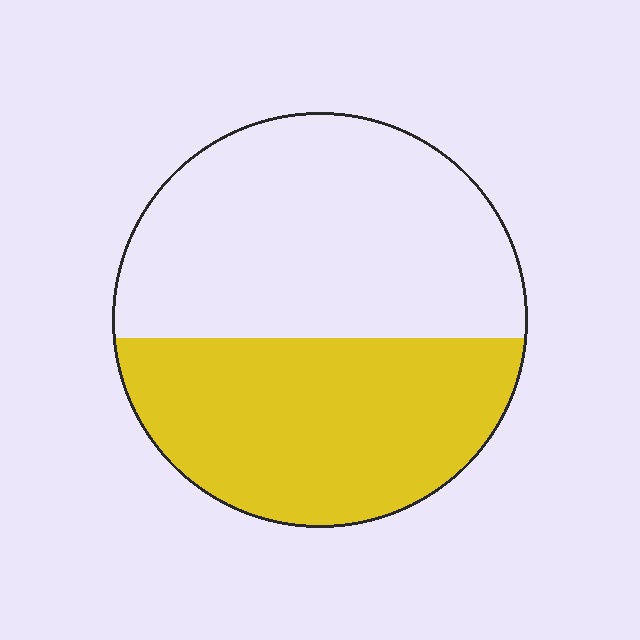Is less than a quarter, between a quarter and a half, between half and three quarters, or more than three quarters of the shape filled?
Between a quarter and a half.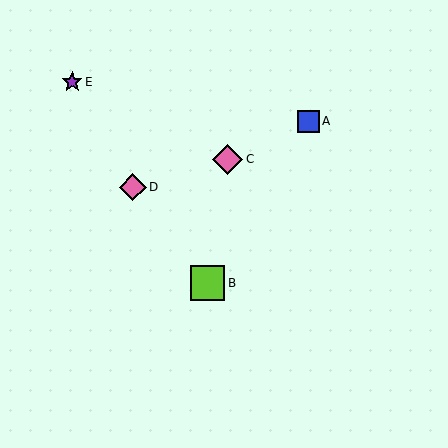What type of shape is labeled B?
Shape B is a lime square.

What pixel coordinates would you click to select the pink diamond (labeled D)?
Click at (133, 187) to select the pink diamond D.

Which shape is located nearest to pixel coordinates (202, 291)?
The lime square (labeled B) at (207, 283) is nearest to that location.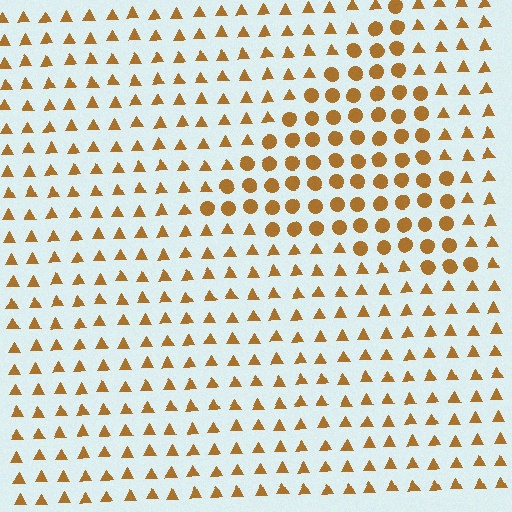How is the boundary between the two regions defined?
The boundary is defined by a change in element shape: circles inside vs. triangles outside. All elements share the same color and spacing.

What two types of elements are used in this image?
The image uses circles inside the triangle region and triangles outside it.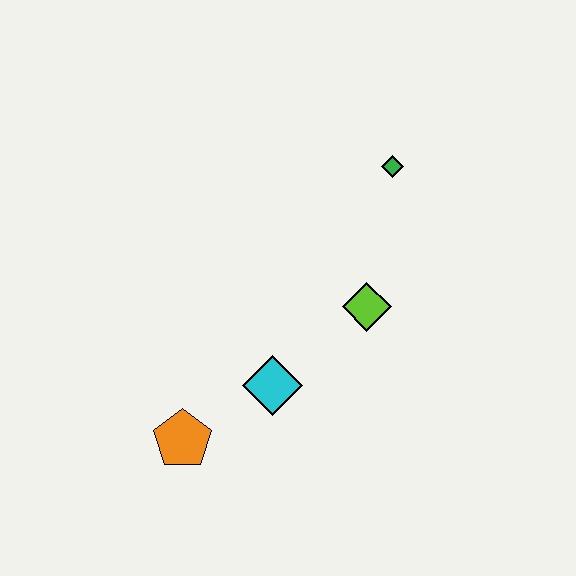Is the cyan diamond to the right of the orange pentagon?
Yes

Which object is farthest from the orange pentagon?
The green diamond is farthest from the orange pentagon.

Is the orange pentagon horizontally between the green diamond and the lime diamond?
No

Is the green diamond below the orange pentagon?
No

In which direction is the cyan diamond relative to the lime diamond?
The cyan diamond is to the left of the lime diamond.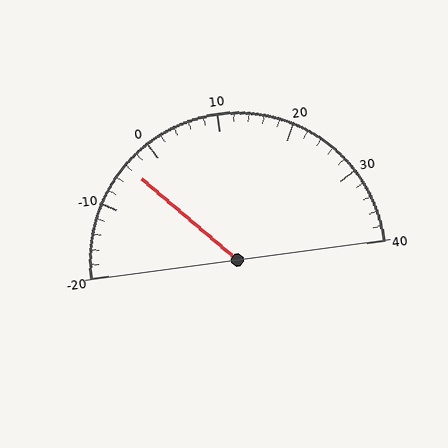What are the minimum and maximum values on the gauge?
The gauge ranges from -20 to 40.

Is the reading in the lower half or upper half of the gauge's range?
The reading is in the lower half of the range (-20 to 40).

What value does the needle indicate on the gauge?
The needle indicates approximately -4.